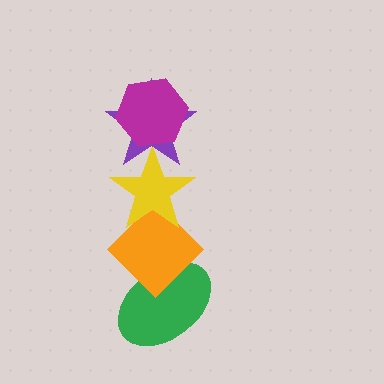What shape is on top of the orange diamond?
The yellow star is on top of the orange diamond.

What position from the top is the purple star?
The purple star is 2nd from the top.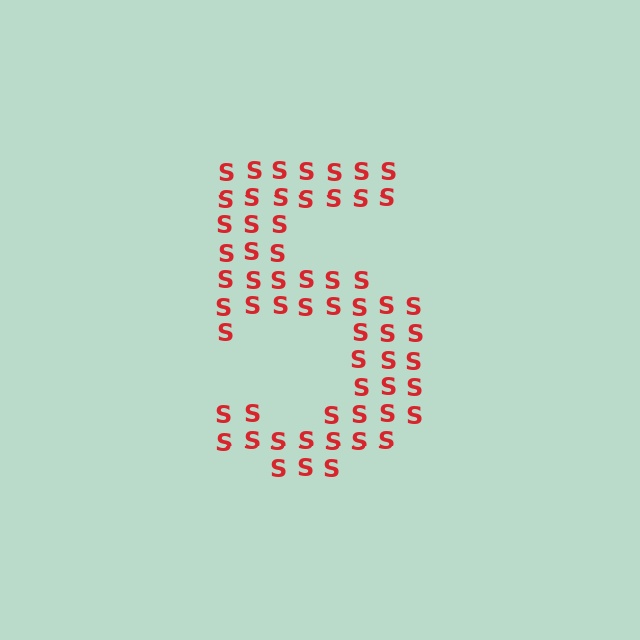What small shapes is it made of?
It is made of small letter S's.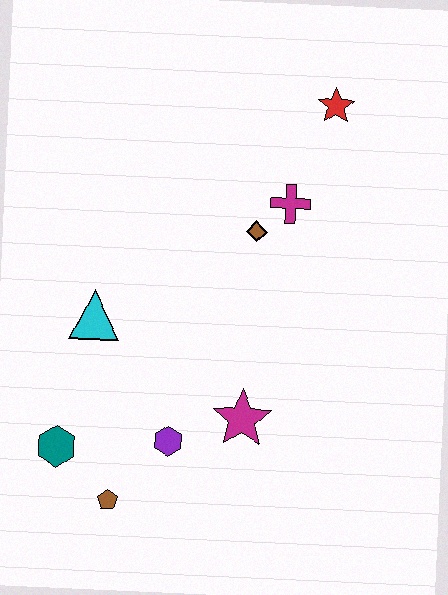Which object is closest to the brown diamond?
The magenta cross is closest to the brown diamond.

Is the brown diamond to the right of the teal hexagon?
Yes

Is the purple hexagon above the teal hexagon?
Yes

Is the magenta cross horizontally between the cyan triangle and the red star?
Yes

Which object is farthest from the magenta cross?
The brown pentagon is farthest from the magenta cross.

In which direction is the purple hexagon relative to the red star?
The purple hexagon is below the red star.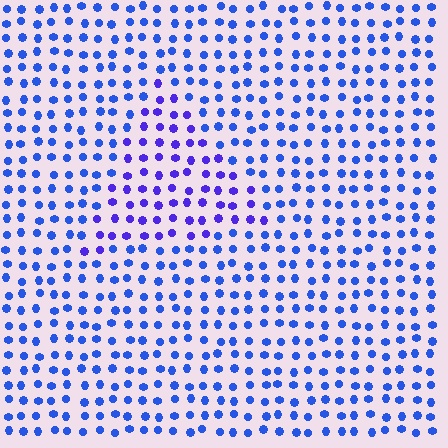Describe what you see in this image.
The image is filled with small blue elements in a uniform arrangement. A triangle-shaped region is visible where the elements are tinted to a slightly different hue, forming a subtle color boundary.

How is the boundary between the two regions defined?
The boundary is defined purely by a slight shift in hue (about 28 degrees). Spacing, size, and orientation are identical on both sides.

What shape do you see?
I see a triangle.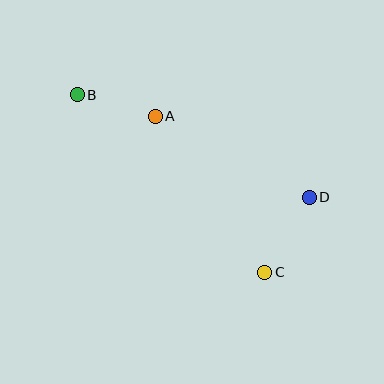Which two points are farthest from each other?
Points B and C are farthest from each other.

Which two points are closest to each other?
Points A and B are closest to each other.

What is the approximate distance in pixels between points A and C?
The distance between A and C is approximately 190 pixels.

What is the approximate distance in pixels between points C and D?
The distance between C and D is approximately 87 pixels.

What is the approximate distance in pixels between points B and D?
The distance between B and D is approximately 254 pixels.